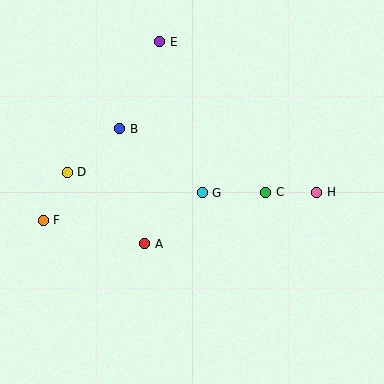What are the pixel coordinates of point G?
Point G is at (202, 193).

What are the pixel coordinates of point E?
Point E is at (160, 42).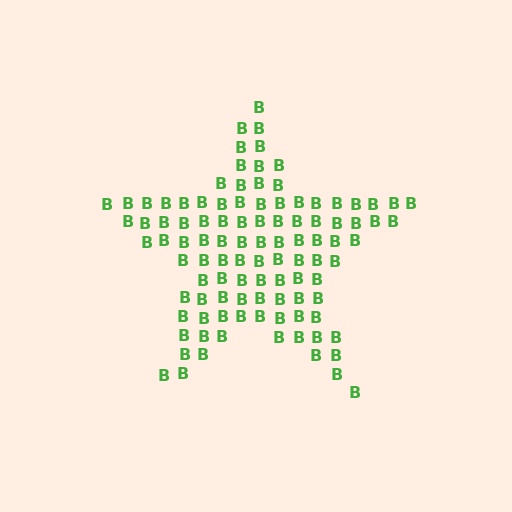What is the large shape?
The large shape is a star.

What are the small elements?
The small elements are letter B's.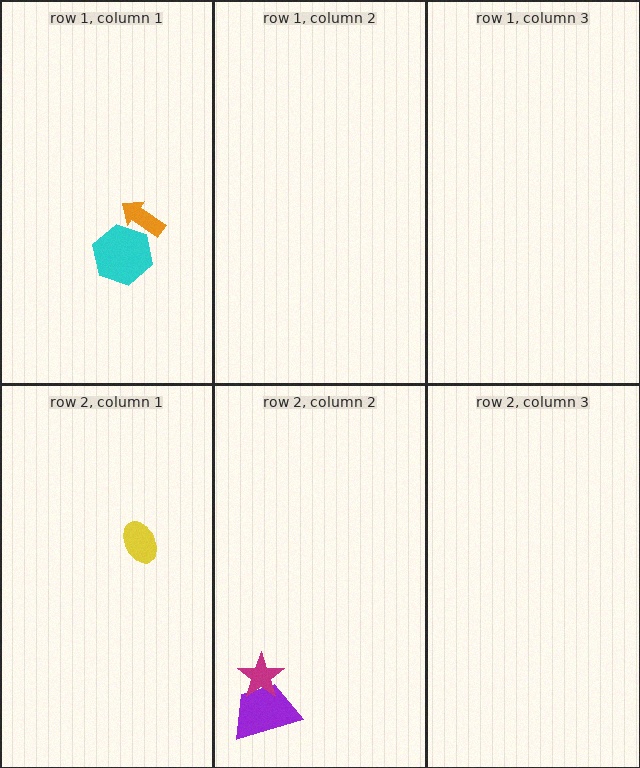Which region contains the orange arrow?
The row 1, column 1 region.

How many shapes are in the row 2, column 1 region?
1.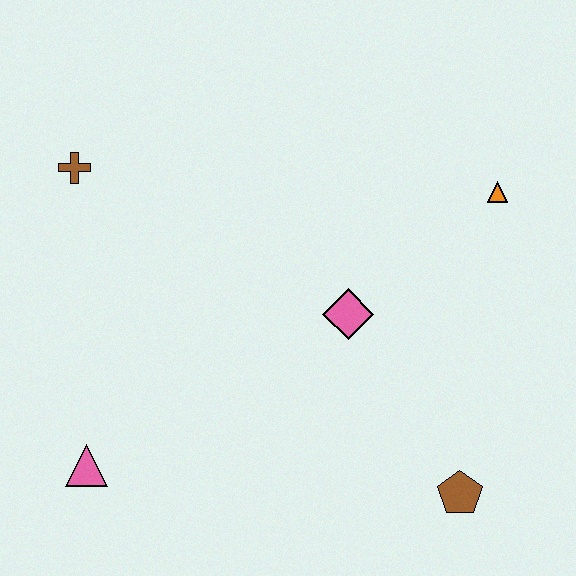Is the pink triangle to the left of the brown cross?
No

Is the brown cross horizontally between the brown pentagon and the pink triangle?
No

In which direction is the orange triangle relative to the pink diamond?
The orange triangle is to the right of the pink diamond.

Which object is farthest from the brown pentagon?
The brown cross is farthest from the brown pentagon.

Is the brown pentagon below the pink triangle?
Yes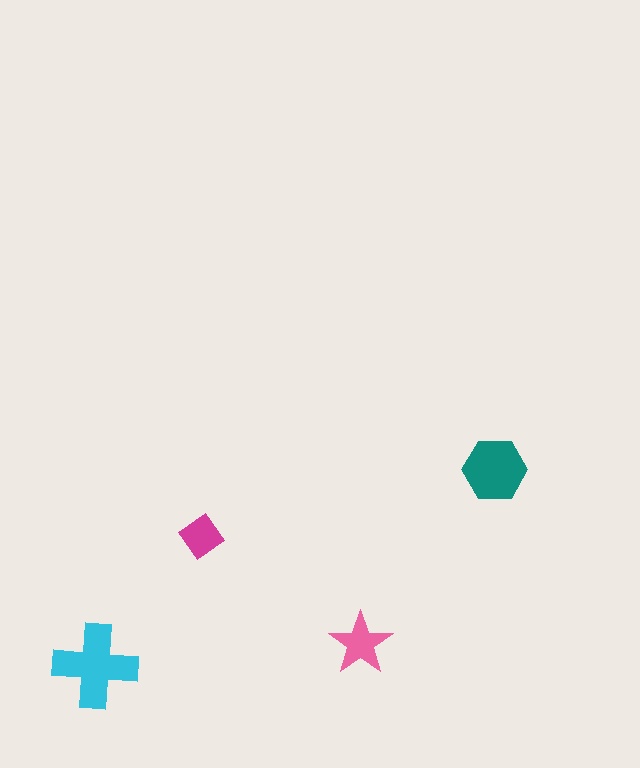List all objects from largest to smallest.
The cyan cross, the teal hexagon, the pink star, the magenta diamond.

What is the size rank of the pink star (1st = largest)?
3rd.